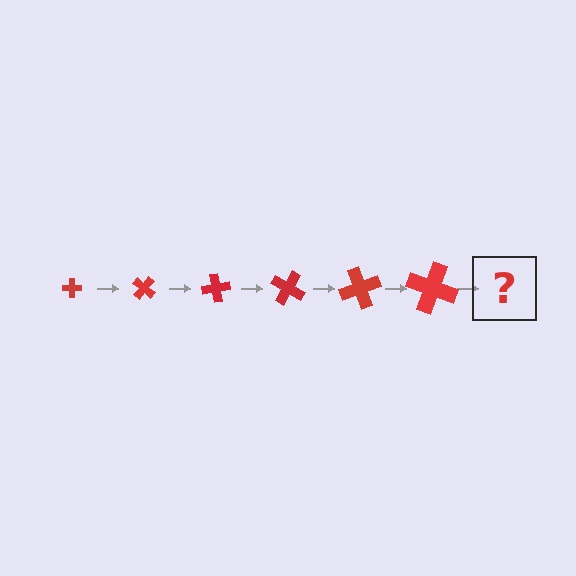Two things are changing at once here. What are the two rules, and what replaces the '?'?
The two rules are that the cross grows larger each step and it rotates 40 degrees each step. The '?' should be a cross, larger than the previous one and rotated 240 degrees from the start.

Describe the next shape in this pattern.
It should be a cross, larger than the previous one and rotated 240 degrees from the start.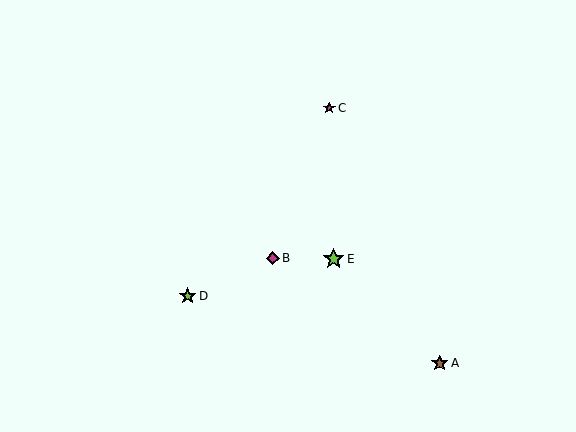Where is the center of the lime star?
The center of the lime star is at (188, 296).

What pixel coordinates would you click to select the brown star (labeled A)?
Click at (440, 363) to select the brown star A.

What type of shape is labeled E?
Shape E is a lime star.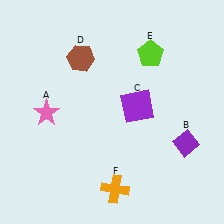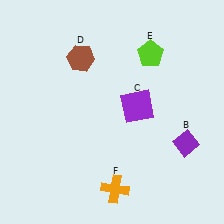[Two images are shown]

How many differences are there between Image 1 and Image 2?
There is 1 difference between the two images.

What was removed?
The pink star (A) was removed in Image 2.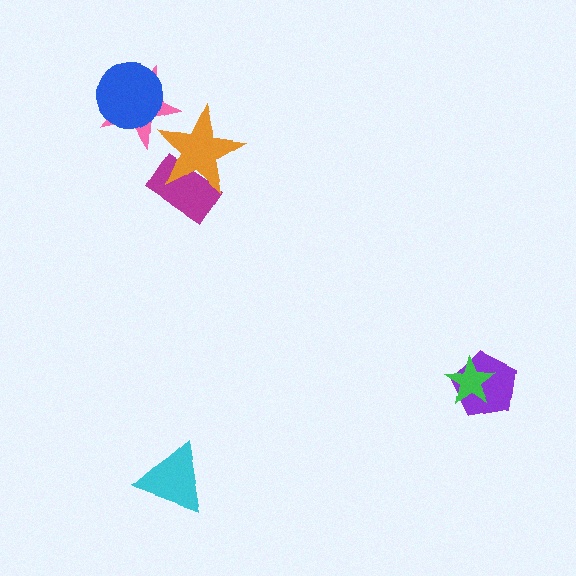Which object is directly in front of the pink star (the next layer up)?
The blue circle is directly in front of the pink star.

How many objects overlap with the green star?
1 object overlaps with the green star.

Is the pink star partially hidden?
Yes, it is partially covered by another shape.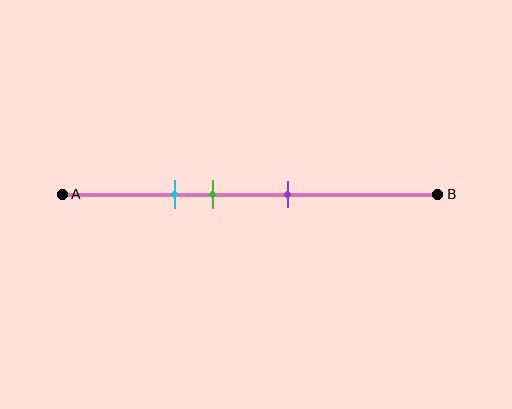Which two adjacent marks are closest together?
The cyan and green marks are the closest adjacent pair.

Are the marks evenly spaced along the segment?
Yes, the marks are approximately evenly spaced.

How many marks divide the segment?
There are 3 marks dividing the segment.